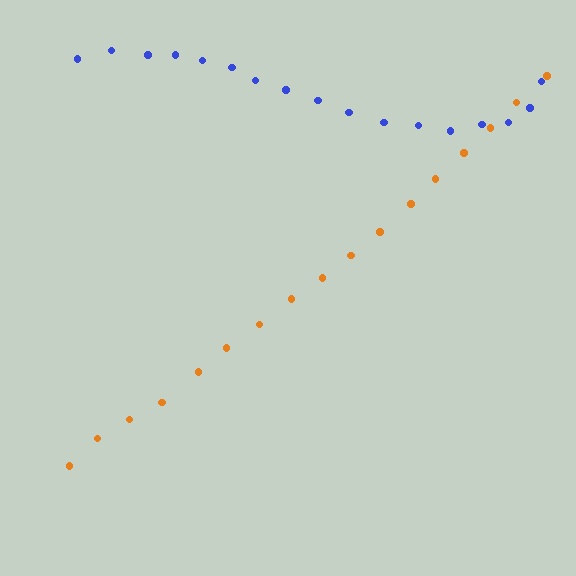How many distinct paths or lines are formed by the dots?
There are 2 distinct paths.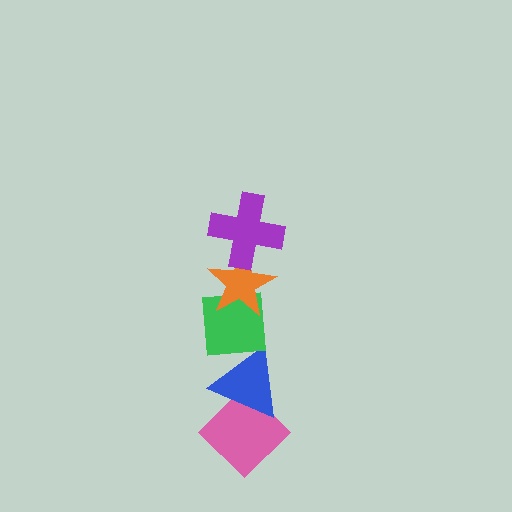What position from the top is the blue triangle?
The blue triangle is 4th from the top.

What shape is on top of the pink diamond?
The blue triangle is on top of the pink diamond.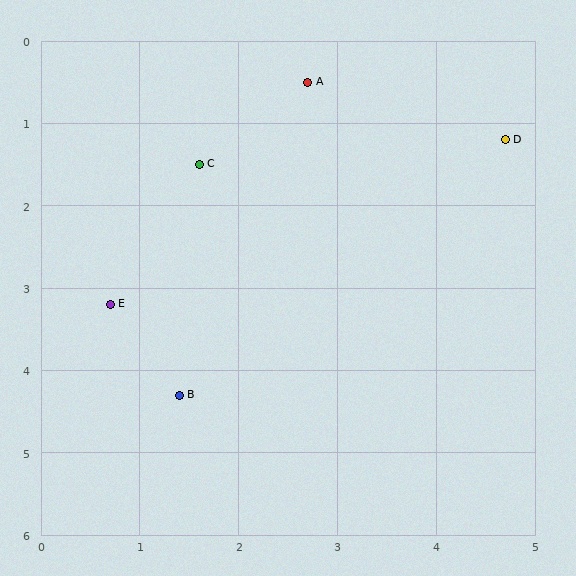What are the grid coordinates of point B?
Point B is at approximately (1.4, 4.3).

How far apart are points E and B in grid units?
Points E and B are about 1.3 grid units apart.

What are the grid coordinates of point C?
Point C is at approximately (1.6, 1.5).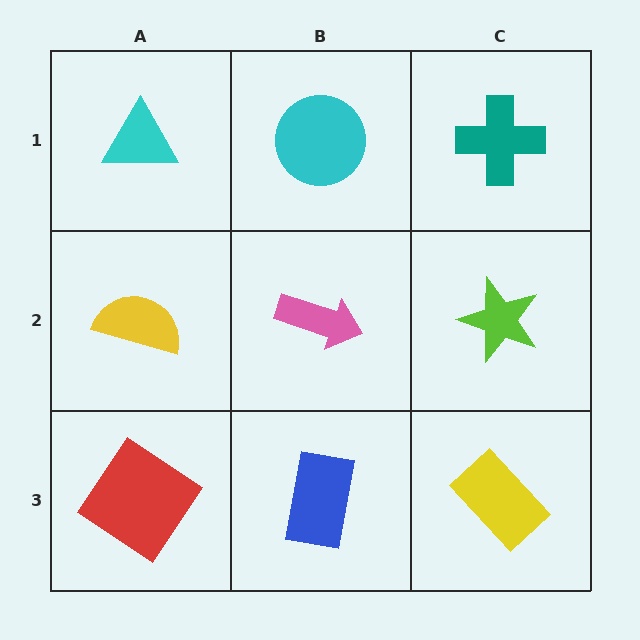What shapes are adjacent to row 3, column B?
A pink arrow (row 2, column B), a red diamond (row 3, column A), a yellow rectangle (row 3, column C).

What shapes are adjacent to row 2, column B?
A cyan circle (row 1, column B), a blue rectangle (row 3, column B), a yellow semicircle (row 2, column A), a lime star (row 2, column C).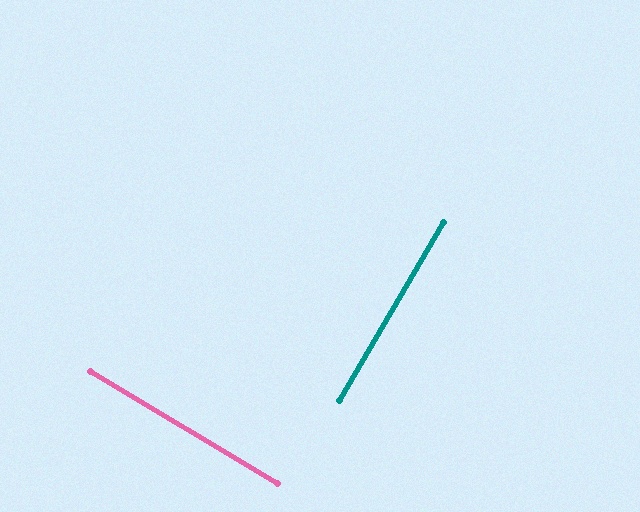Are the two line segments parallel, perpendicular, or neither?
Perpendicular — they meet at approximately 89°.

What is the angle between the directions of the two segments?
Approximately 89 degrees.